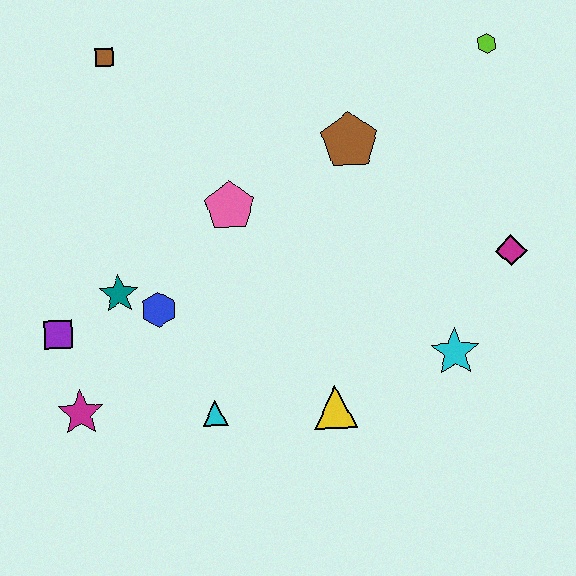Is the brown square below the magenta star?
No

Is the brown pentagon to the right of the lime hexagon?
No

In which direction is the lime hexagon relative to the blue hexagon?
The lime hexagon is to the right of the blue hexagon.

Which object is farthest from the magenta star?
The lime hexagon is farthest from the magenta star.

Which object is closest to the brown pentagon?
The pink pentagon is closest to the brown pentagon.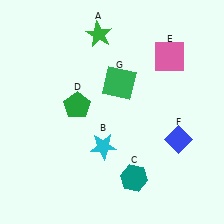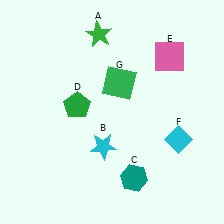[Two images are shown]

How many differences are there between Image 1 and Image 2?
There is 1 difference between the two images.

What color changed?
The diamond (F) changed from blue in Image 1 to cyan in Image 2.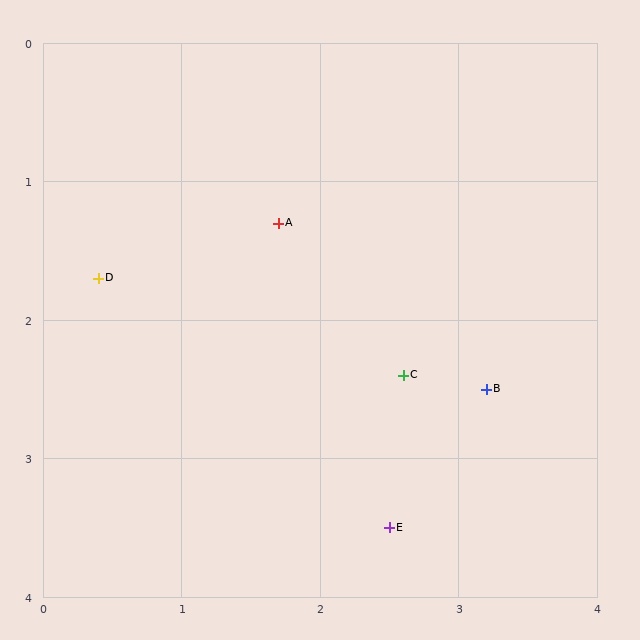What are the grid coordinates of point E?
Point E is at approximately (2.5, 3.5).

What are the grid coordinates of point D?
Point D is at approximately (0.4, 1.7).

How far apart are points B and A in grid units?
Points B and A are about 1.9 grid units apart.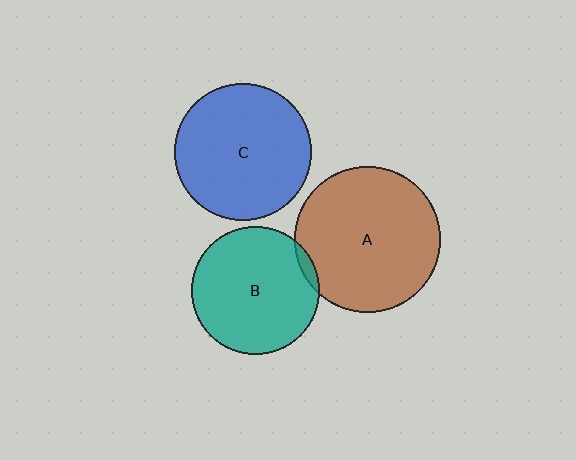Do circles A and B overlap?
Yes.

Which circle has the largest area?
Circle A (brown).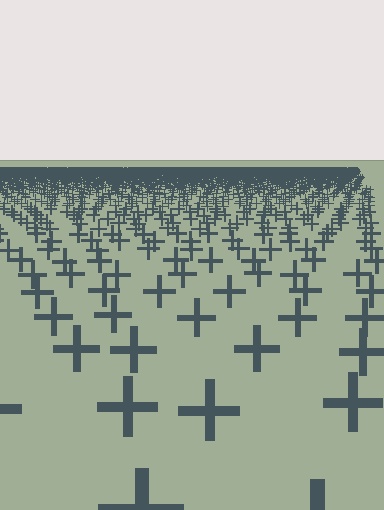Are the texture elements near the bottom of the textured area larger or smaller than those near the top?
Larger. Near the bottom, elements are closer to the viewer and appear at a bigger on-screen size.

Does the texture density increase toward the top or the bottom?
Density increases toward the top.